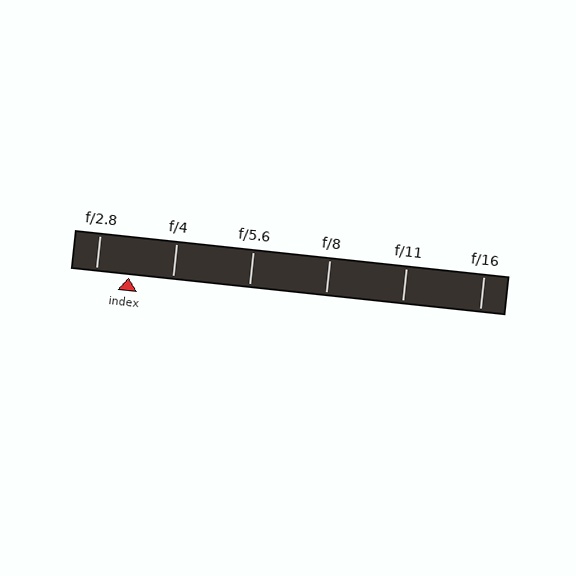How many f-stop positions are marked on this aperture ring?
There are 6 f-stop positions marked.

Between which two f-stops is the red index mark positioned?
The index mark is between f/2.8 and f/4.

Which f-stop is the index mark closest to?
The index mark is closest to f/2.8.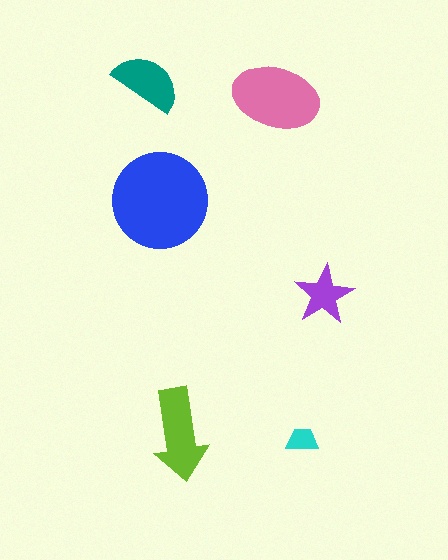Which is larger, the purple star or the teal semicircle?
The teal semicircle.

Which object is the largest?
The blue circle.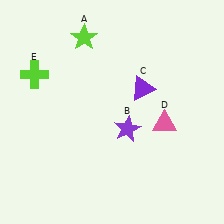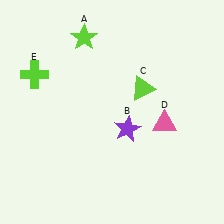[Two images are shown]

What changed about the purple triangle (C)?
In Image 1, C is purple. In Image 2, it changed to lime.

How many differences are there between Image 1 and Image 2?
There is 1 difference between the two images.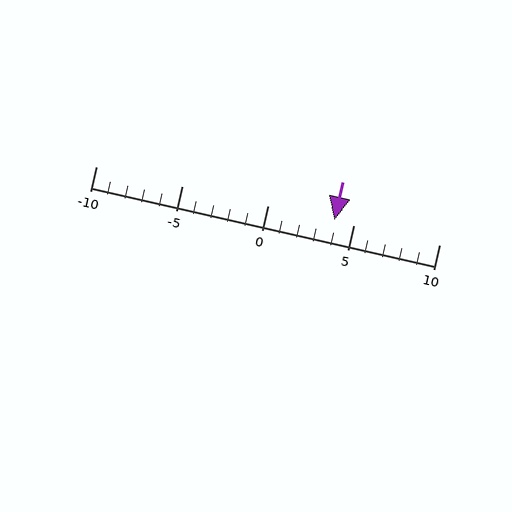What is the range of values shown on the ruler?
The ruler shows values from -10 to 10.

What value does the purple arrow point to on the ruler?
The purple arrow points to approximately 4.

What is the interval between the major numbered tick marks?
The major tick marks are spaced 5 units apart.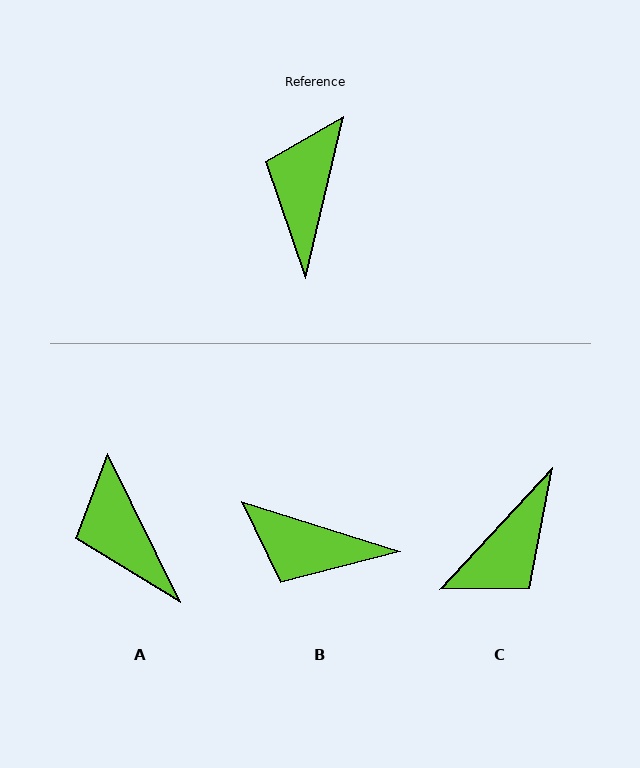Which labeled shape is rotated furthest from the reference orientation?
C, about 151 degrees away.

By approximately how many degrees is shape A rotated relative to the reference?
Approximately 40 degrees counter-clockwise.